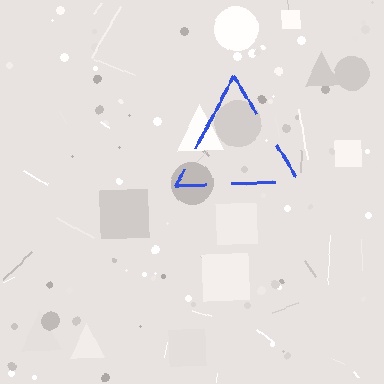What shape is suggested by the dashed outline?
The dashed outline suggests a triangle.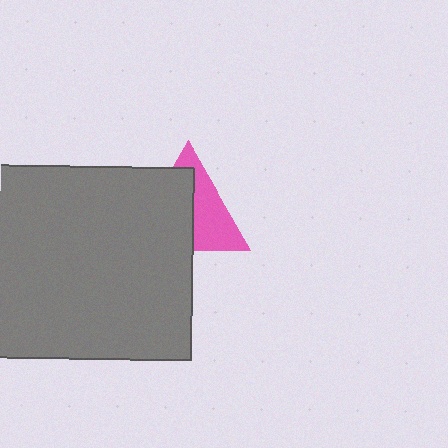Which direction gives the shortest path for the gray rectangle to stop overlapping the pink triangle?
Moving toward the lower-left gives the shortest separation.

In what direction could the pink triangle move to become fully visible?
The pink triangle could move toward the upper-right. That would shift it out from behind the gray rectangle entirely.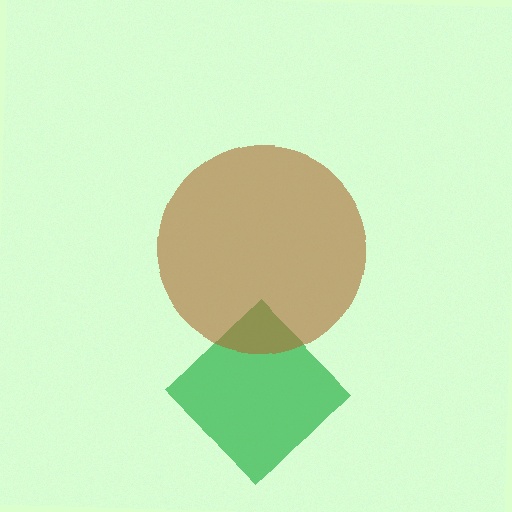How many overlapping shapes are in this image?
There are 2 overlapping shapes in the image.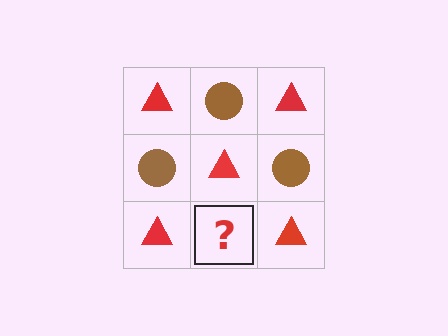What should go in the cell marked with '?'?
The missing cell should contain a brown circle.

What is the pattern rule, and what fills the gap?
The rule is that it alternates red triangle and brown circle in a checkerboard pattern. The gap should be filled with a brown circle.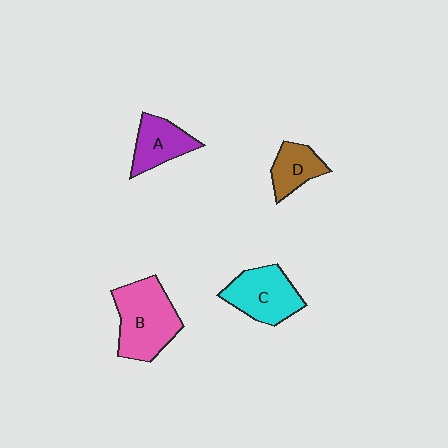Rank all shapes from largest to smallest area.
From largest to smallest: B (pink), C (cyan), A (purple), D (brown).